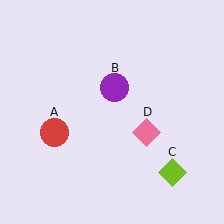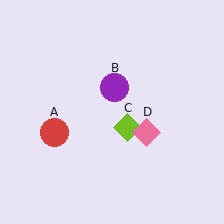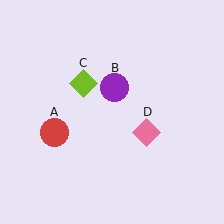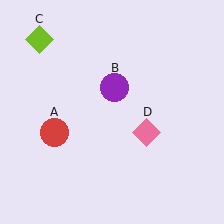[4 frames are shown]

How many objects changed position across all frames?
1 object changed position: lime diamond (object C).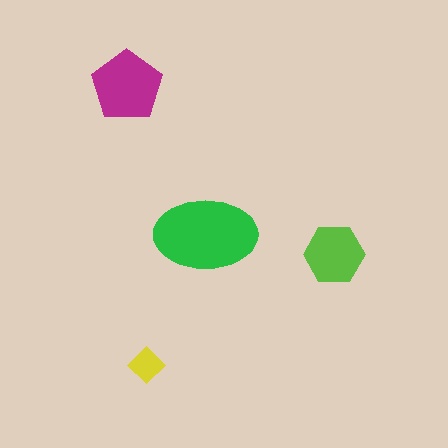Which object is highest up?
The magenta pentagon is topmost.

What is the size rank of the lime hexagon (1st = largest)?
3rd.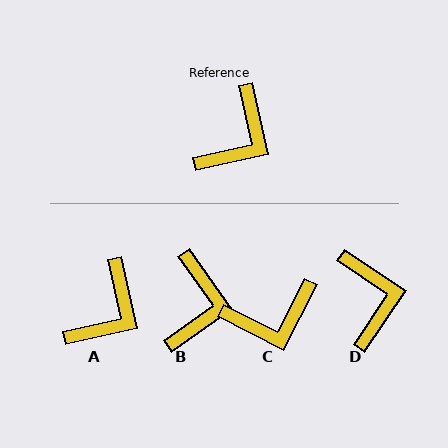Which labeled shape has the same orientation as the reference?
A.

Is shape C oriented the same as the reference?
No, it is off by about 40 degrees.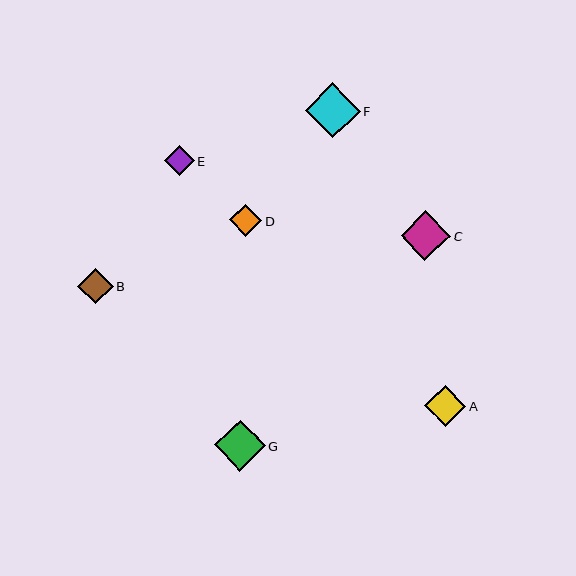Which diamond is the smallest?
Diamond E is the smallest with a size of approximately 30 pixels.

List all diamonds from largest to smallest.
From largest to smallest: F, G, C, A, B, D, E.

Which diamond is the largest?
Diamond F is the largest with a size of approximately 55 pixels.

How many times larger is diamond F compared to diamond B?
Diamond F is approximately 1.6 times the size of diamond B.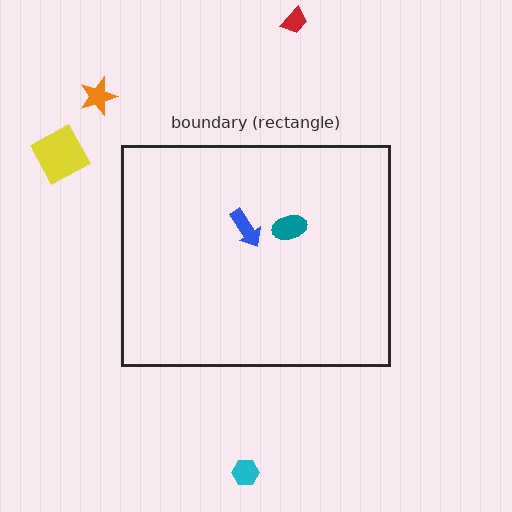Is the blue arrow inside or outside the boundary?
Inside.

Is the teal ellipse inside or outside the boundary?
Inside.